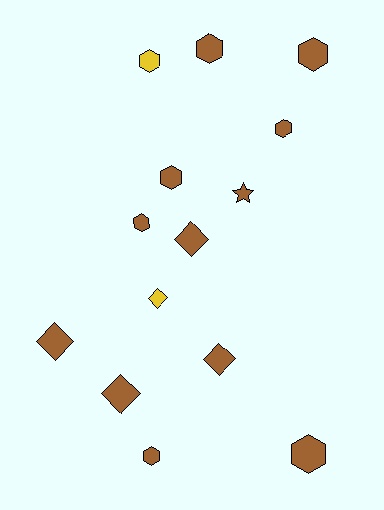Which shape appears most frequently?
Hexagon, with 8 objects.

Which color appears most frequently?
Brown, with 12 objects.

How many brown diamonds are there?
There are 4 brown diamonds.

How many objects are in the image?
There are 14 objects.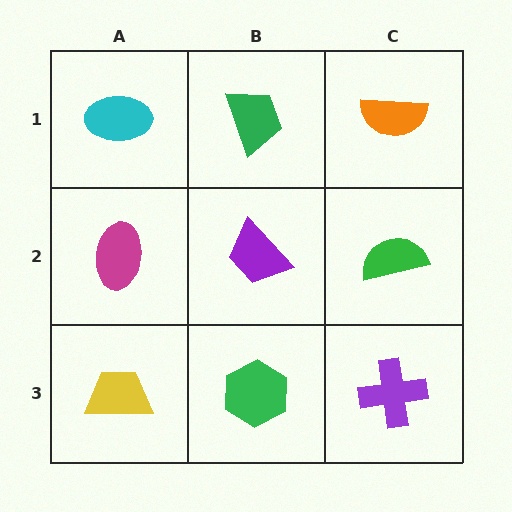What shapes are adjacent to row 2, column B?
A green trapezoid (row 1, column B), a green hexagon (row 3, column B), a magenta ellipse (row 2, column A), a green semicircle (row 2, column C).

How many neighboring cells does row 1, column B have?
3.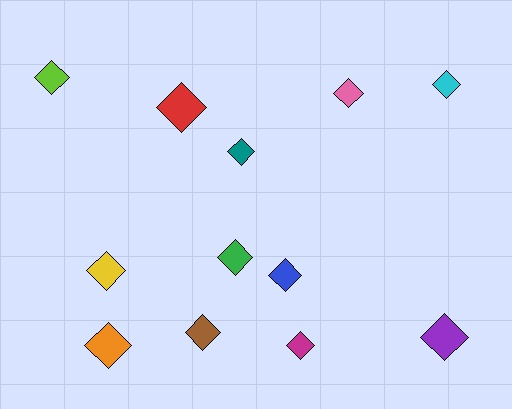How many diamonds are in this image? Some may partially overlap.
There are 12 diamonds.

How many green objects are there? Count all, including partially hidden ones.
There is 1 green object.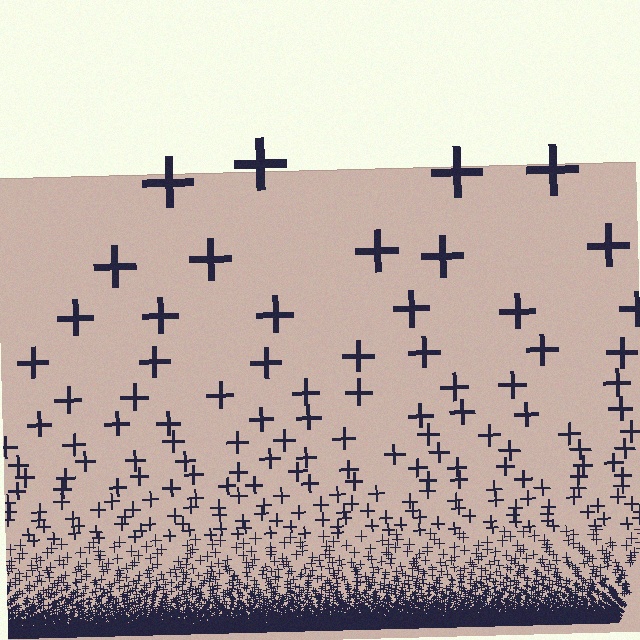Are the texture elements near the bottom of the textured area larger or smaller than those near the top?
Smaller. The gradient is inverted — elements near the bottom are smaller and denser.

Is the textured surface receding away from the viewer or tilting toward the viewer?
The surface appears to tilt toward the viewer. Texture elements get larger and sparser toward the top.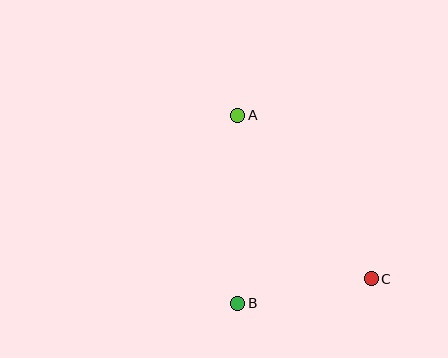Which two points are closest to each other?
Points B and C are closest to each other.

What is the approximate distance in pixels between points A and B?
The distance between A and B is approximately 188 pixels.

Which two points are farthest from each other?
Points A and C are farthest from each other.